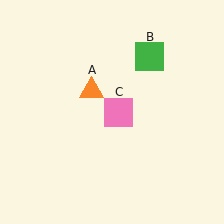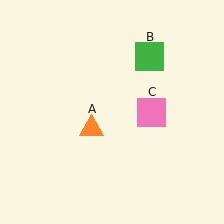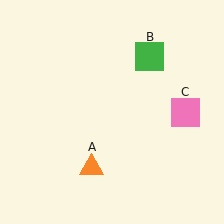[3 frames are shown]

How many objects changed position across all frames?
2 objects changed position: orange triangle (object A), pink square (object C).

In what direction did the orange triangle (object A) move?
The orange triangle (object A) moved down.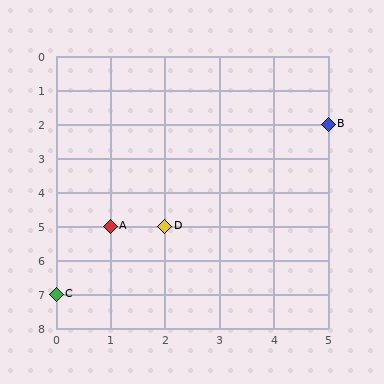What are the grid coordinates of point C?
Point C is at grid coordinates (0, 7).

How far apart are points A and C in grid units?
Points A and C are 1 column and 2 rows apart (about 2.2 grid units diagonally).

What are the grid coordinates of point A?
Point A is at grid coordinates (1, 5).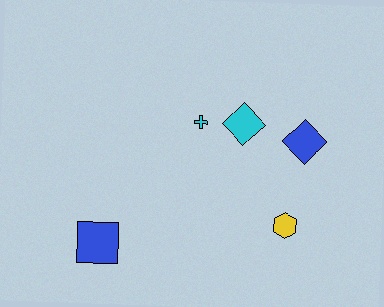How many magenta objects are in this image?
There are no magenta objects.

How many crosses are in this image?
There is 1 cross.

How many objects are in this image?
There are 5 objects.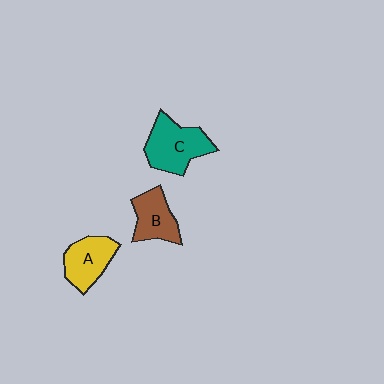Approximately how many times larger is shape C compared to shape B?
Approximately 1.4 times.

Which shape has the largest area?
Shape C (teal).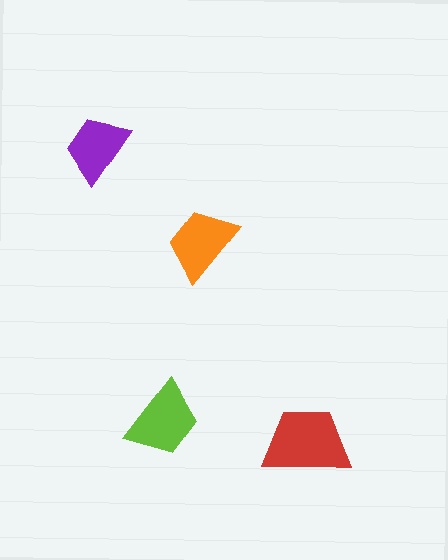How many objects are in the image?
There are 4 objects in the image.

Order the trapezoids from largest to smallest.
the red one, the lime one, the orange one, the purple one.